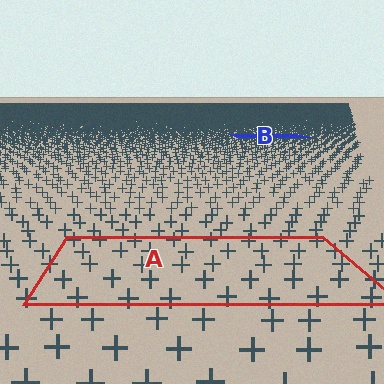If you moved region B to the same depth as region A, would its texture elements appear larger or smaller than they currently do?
They would appear larger. At a closer depth, the same texture elements are projected at a bigger on-screen size.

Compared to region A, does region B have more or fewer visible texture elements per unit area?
Region B has more texture elements per unit area — they are packed more densely because it is farther away.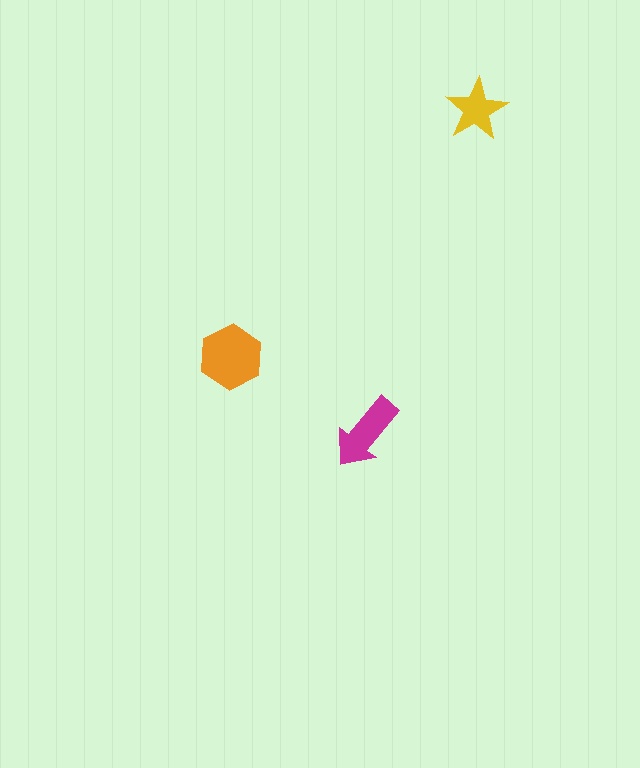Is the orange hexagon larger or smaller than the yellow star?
Larger.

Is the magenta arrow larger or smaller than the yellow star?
Larger.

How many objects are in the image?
There are 3 objects in the image.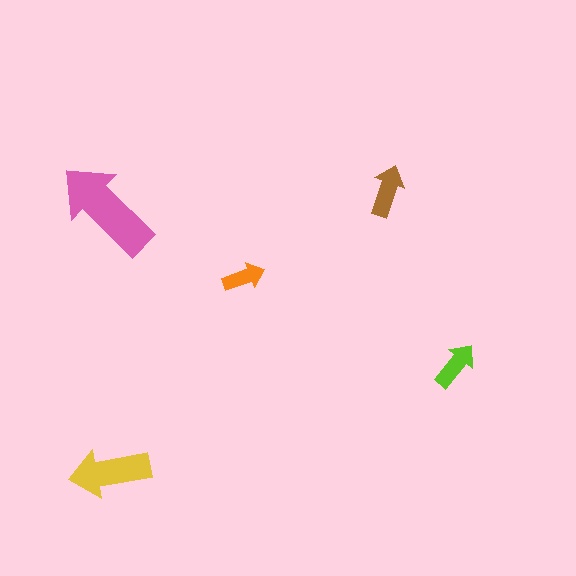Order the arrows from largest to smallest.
the pink one, the yellow one, the brown one, the lime one, the orange one.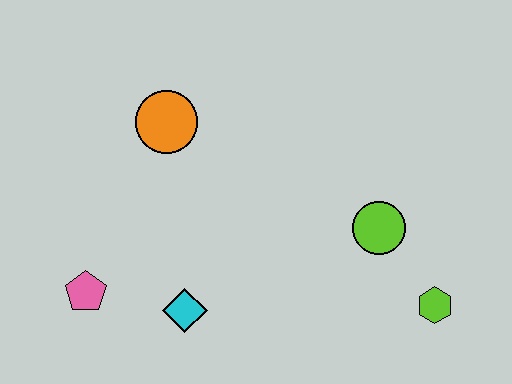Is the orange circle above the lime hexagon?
Yes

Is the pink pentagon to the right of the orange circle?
No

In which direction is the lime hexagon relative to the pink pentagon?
The lime hexagon is to the right of the pink pentagon.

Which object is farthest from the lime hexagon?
The pink pentagon is farthest from the lime hexagon.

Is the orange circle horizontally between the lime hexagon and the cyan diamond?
No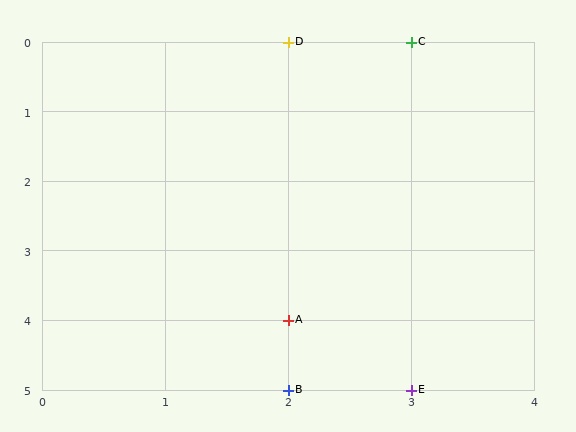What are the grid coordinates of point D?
Point D is at grid coordinates (2, 0).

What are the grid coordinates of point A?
Point A is at grid coordinates (2, 4).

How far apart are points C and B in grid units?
Points C and B are 1 column and 5 rows apart (about 5.1 grid units diagonally).